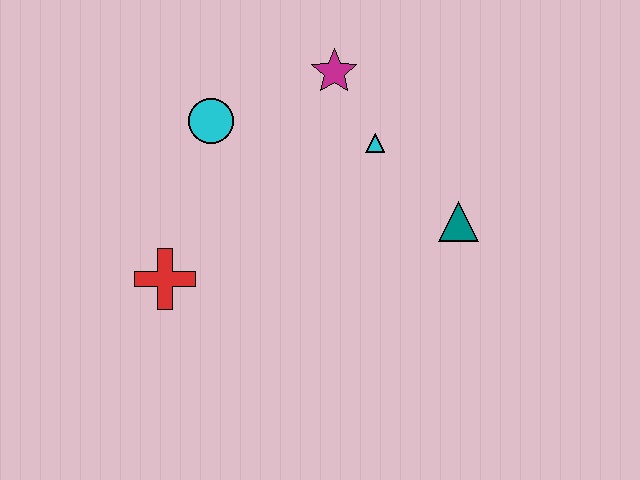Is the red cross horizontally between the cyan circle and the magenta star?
No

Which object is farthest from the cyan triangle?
The red cross is farthest from the cyan triangle.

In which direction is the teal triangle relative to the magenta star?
The teal triangle is below the magenta star.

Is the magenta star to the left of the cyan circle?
No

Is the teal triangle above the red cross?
Yes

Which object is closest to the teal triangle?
The cyan triangle is closest to the teal triangle.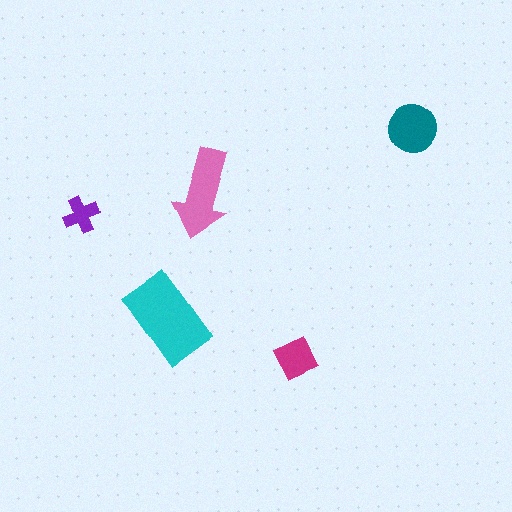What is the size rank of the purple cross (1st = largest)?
5th.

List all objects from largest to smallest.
The cyan rectangle, the pink arrow, the teal circle, the magenta square, the purple cross.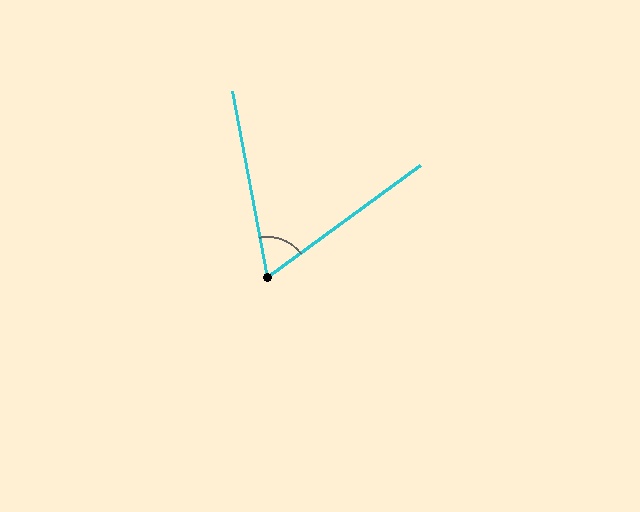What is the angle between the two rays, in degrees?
Approximately 64 degrees.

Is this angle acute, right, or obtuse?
It is acute.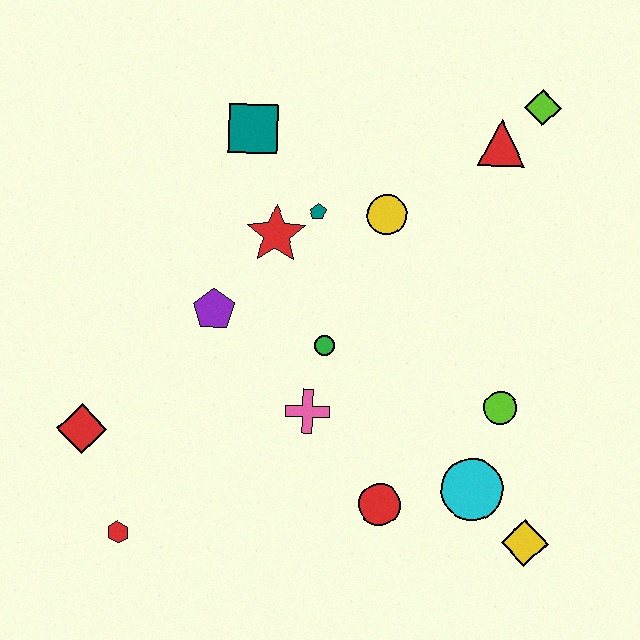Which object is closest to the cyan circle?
The yellow diamond is closest to the cyan circle.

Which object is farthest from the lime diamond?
The red hexagon is farthest from the lime diamond.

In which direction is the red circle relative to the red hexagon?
The red circle is to the right of the red hexagon.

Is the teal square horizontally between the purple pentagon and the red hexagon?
No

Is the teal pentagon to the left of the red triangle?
Yes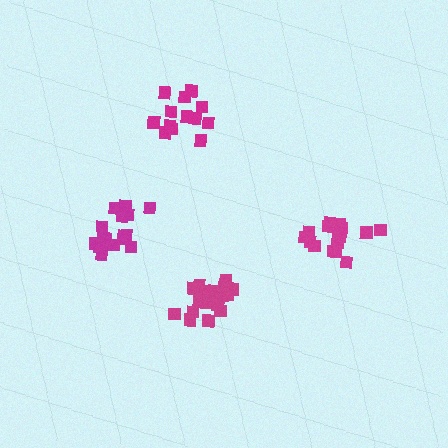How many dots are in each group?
Group 1: 18 dots, Group 2: 19 dots, Group 3: 14 dots, Group 4: 19 dots (70 total).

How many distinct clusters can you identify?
There are 4 distinct clusters.